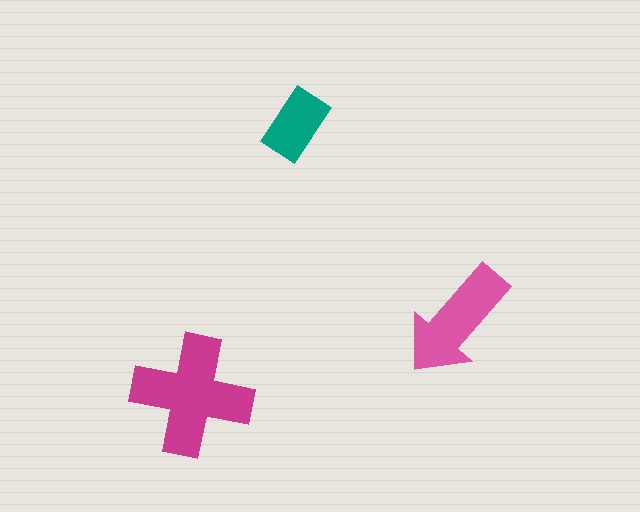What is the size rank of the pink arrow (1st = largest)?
2nd.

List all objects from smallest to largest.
The teal rectangle, the pink arrow, the magenta cross.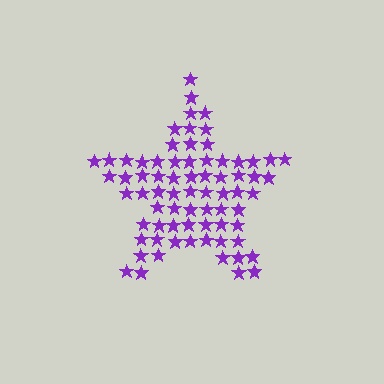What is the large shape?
The large shape is a star.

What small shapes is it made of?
It is made of small stars.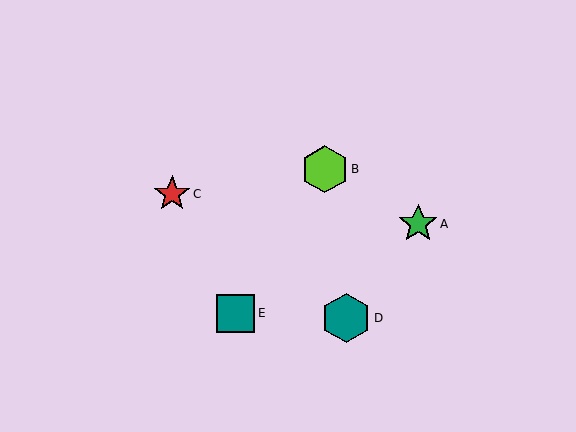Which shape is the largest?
The teal hexagon (labeled D) is the largest.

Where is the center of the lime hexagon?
The center of the lime hexagon is at (325, 169).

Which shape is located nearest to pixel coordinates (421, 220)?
The green star (labeled A) at (418, 224) is nearest to that location.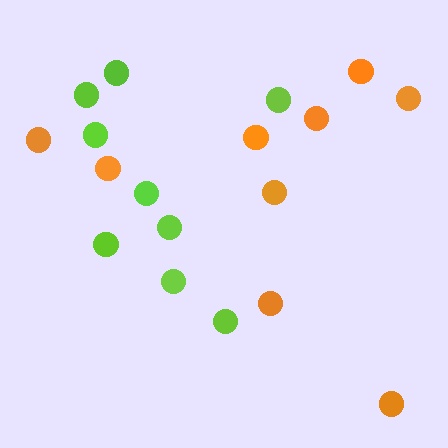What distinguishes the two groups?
There are 2 groups: one group of orange circles (9) and one group of lime circles (9).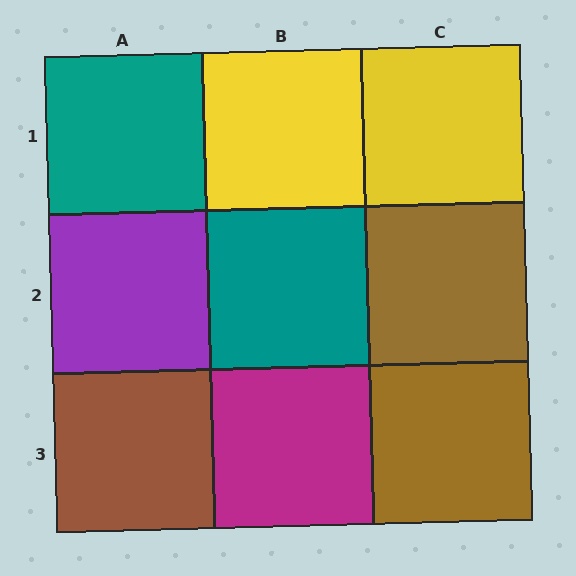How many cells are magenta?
1 cell is magenta.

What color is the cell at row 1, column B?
Yellow.